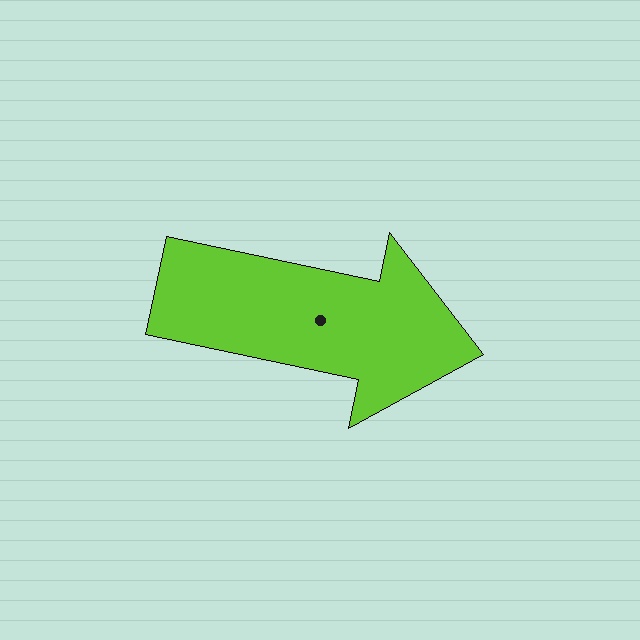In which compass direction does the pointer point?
East.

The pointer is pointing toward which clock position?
Roughly 3 o'clock.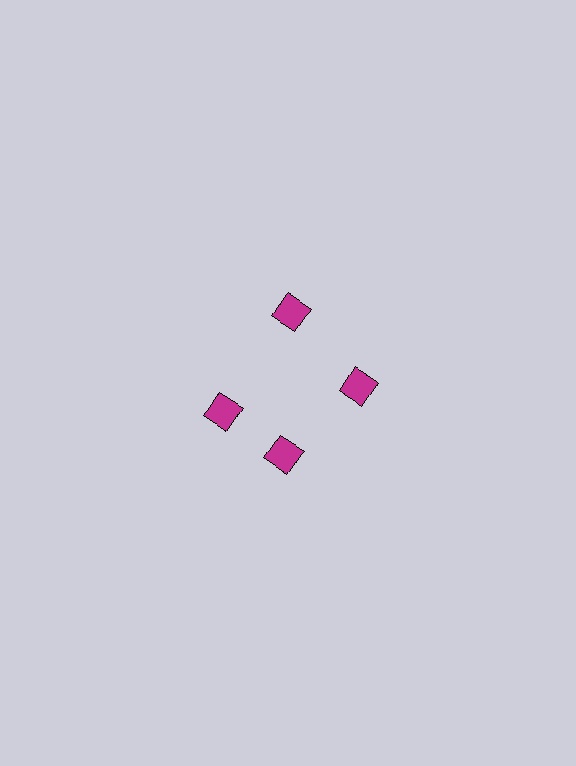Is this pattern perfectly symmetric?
No. The 4 magenta squares are arranged in a ring, but one element near the 9 o'clock position is rotated out of alignment along the ring, breaking the 4-fold rotational symmetry.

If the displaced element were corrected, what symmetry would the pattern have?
It would have 4-fold rotational symmetry — the pattern would map onto itself every 90 degrees.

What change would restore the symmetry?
The symmetry would be restored by rotating it back into even spacing with its neighbors so that all 4 squares sit at equal angles and equal distance from the center.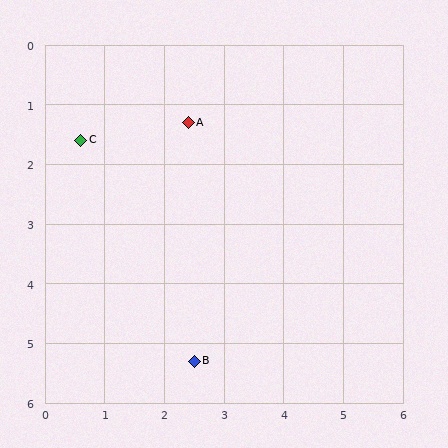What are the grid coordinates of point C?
Point C is at approximately (0.6, 1.6).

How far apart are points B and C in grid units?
Points B and C are about 4.2 grid units apart.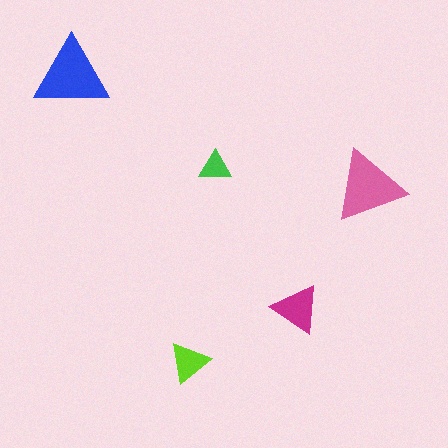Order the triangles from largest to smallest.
the blue one, the pink one, the magenta one, the lime one, the green one.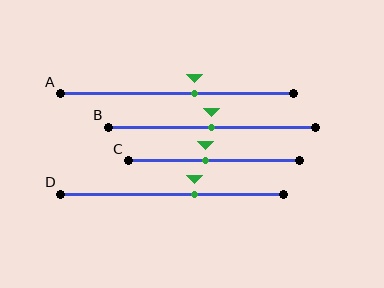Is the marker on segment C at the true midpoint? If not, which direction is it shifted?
No, the marker on segment C is shifted to the left by about 5% of the segment length.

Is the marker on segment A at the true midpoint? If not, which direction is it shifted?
No, the marker on segment A is shifted to the right by about 7% of the segment length.